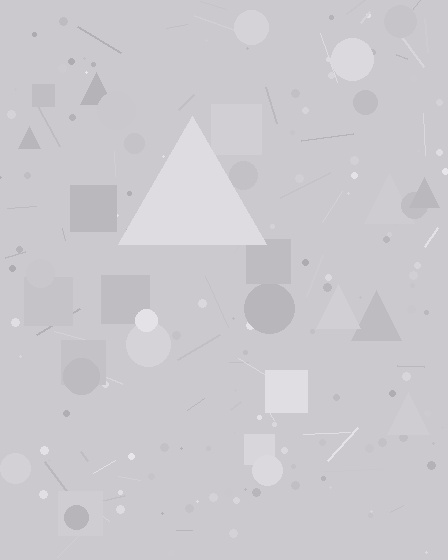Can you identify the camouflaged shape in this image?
The camouflaged shape is a triangle.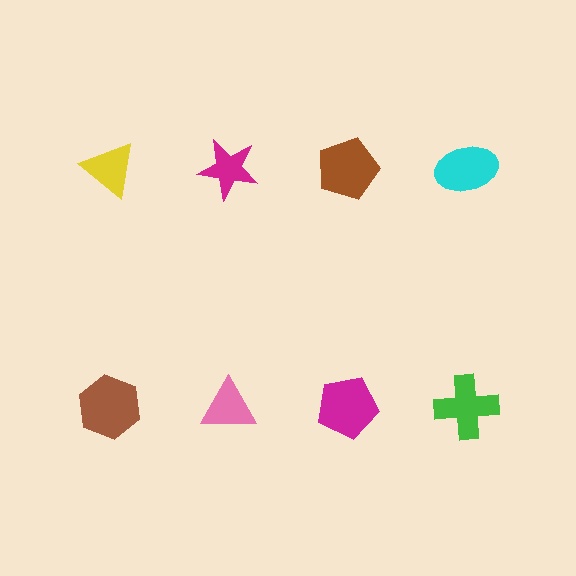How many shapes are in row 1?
4 shapes.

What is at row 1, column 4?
A cyan ellipse.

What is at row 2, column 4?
A green cross.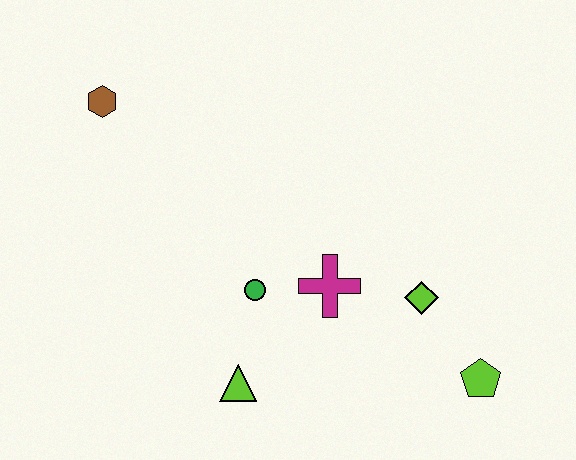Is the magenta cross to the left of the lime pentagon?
Yes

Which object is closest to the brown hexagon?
The green circle is closest to the brown hexagon.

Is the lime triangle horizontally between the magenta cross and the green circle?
No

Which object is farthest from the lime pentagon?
The brown hexagon is farthest from the lime pentagon.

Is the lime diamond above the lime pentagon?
Yes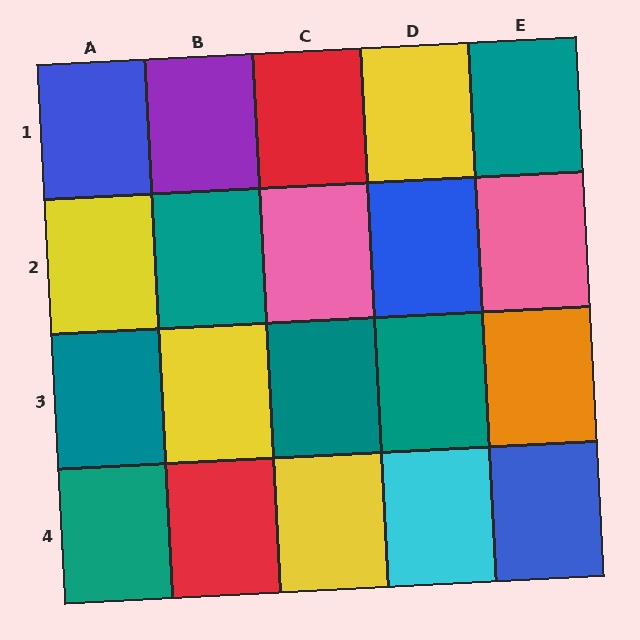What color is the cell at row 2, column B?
Teal.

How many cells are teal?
6 cells are teal.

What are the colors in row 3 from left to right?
Teal, yellow, teal, teal, orange.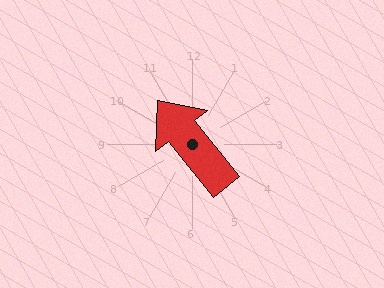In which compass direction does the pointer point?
Northwest.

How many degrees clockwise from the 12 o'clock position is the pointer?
Approximately 321 degrees.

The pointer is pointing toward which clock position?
Roughly 11 o'clock.